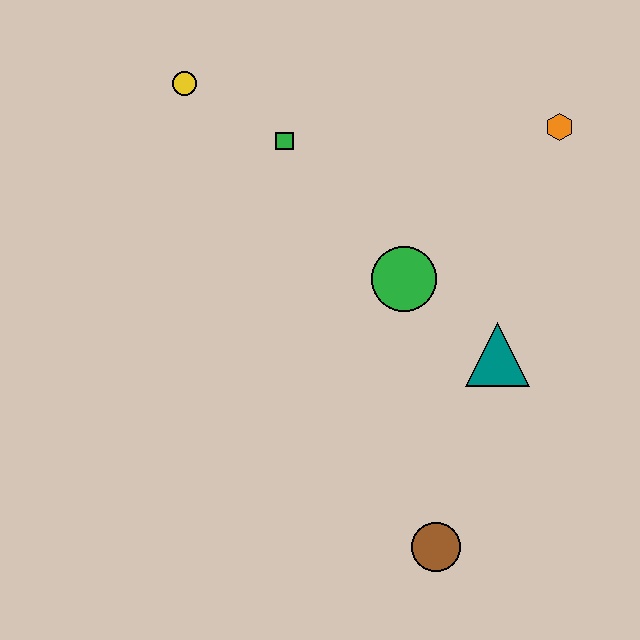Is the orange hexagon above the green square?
Yes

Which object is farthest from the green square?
The brown circle is farthest from the green square.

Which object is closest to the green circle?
The teal triangle is closest to the green circle.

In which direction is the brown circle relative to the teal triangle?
The brown circle is below the teal triangle.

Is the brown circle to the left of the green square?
No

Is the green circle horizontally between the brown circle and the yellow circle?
Yes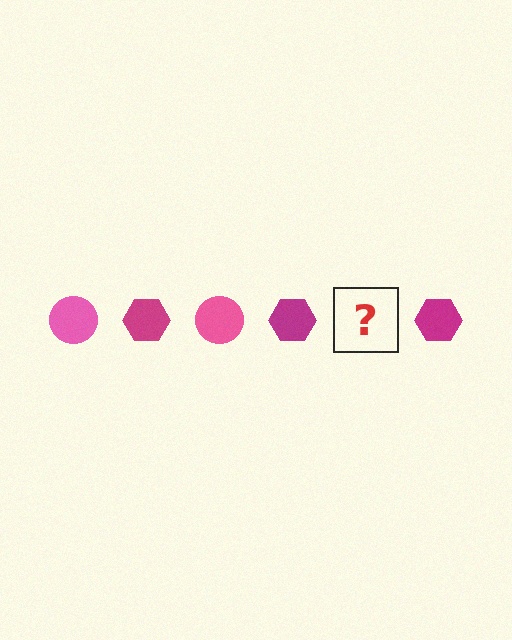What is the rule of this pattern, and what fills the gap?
The rule is that the pattern alternates between pink circle and magenta hexagon. The gap should be filled with a pink circle.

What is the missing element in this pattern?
The missing element is a pink circle.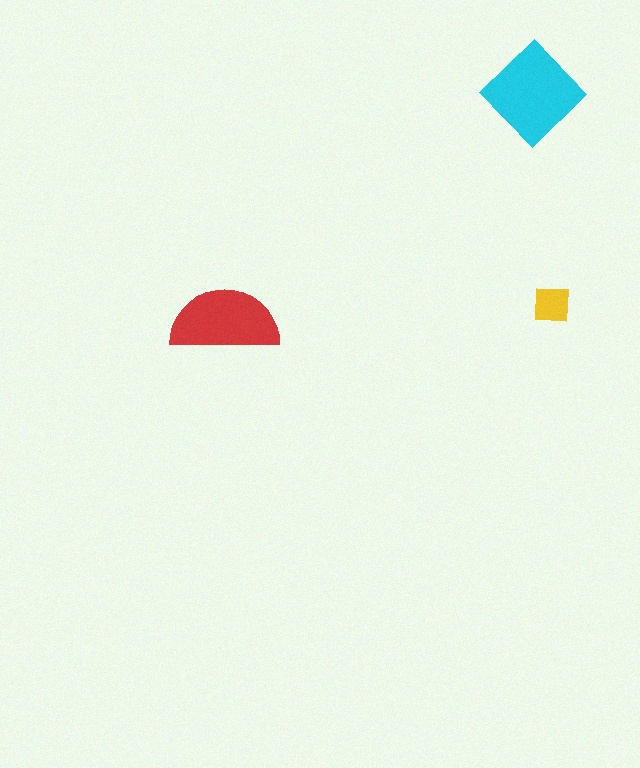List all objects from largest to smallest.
The cyan diamond, the red semicircle, the yellow square.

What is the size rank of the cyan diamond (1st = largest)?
1st.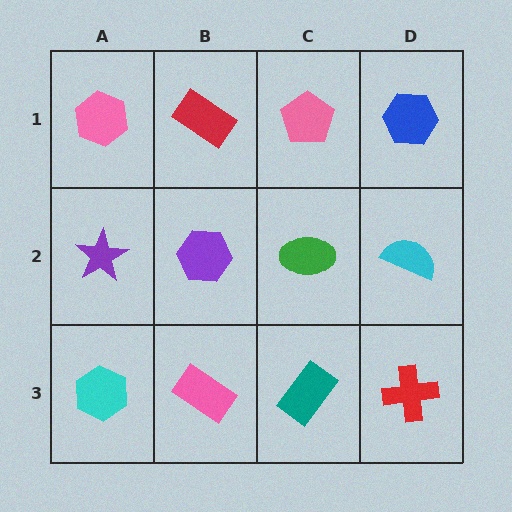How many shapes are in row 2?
4 shapes.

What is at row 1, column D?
A blue hexagon.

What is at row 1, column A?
A pink hexagon.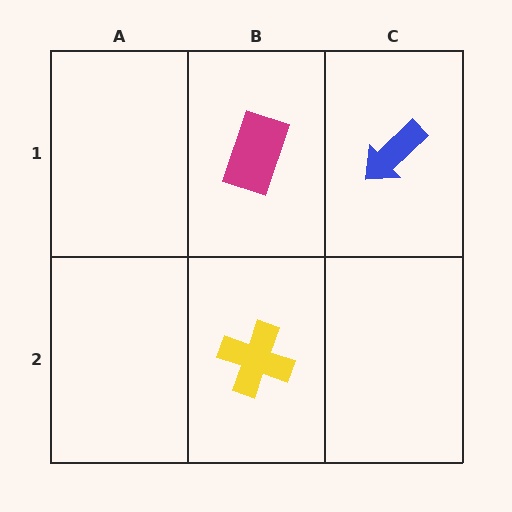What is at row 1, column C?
A blue arrow.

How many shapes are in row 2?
1 shape.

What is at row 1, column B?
A magenta rectangle.